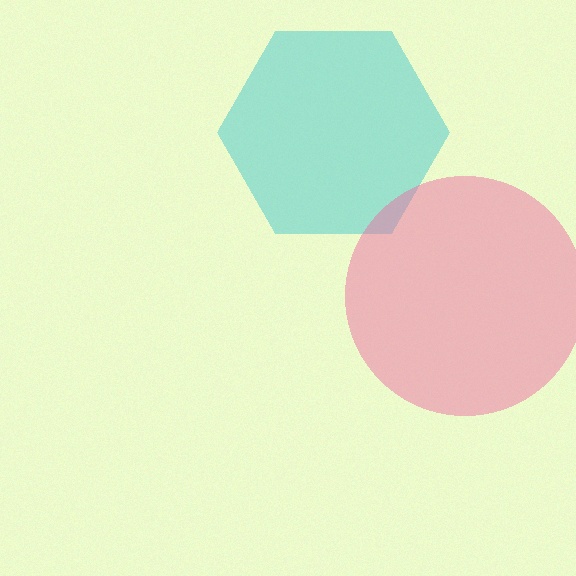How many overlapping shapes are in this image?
There are 2 overlapping shapes in the image.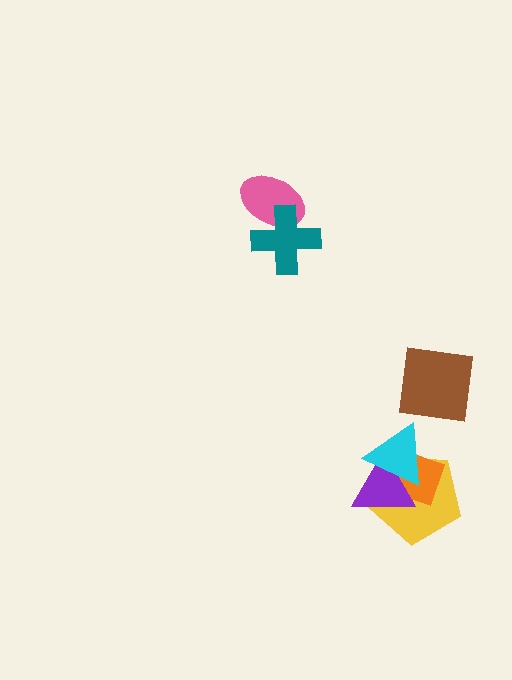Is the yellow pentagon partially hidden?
Yes, it is partially covered by another shape.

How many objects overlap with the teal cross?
1 object overlaps with the teal cross.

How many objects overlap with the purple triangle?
3 objects overlap with the purple triangle.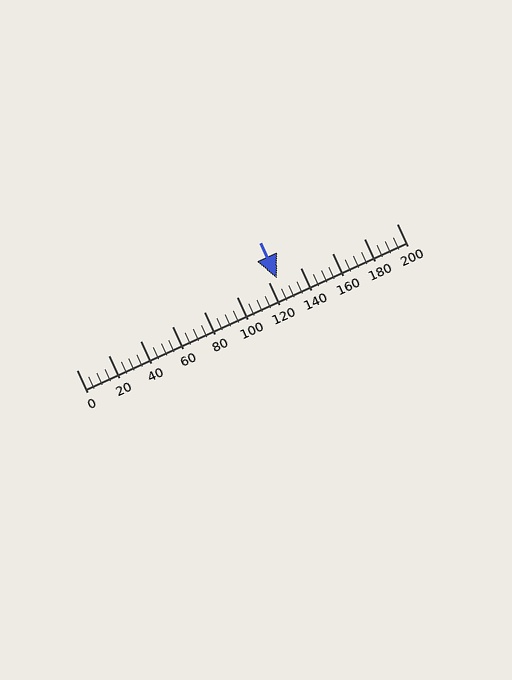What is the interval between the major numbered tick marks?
The major tick marks are spaced 20 units apart.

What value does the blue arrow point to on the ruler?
The blue arrow points to approximately 125.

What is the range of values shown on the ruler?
The ruler shows values from 0 to 200.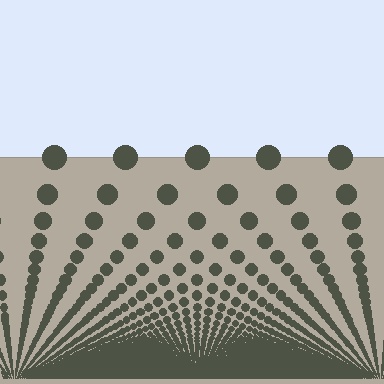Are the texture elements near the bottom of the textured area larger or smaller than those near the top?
Smaller. The gradient is inverted — elements near the bottom are smaller and denser.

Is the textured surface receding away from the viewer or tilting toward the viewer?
The surface appears to tilt toward the viewer. Texture elements get larger and sparser toward the top.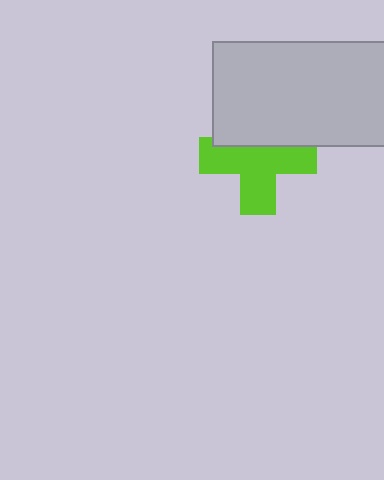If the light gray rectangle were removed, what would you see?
You would see the complete lime cross.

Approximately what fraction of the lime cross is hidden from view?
Roughly 35% of the lime cross is hidden behind the light gray rectangle.